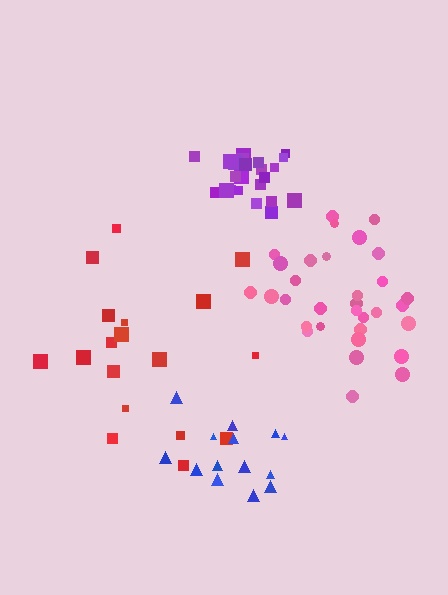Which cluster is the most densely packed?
Purple.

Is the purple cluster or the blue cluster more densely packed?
Purple.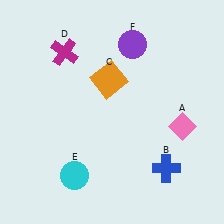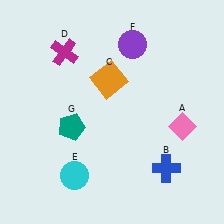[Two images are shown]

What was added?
A teal pentagon (G) was added in Image 2.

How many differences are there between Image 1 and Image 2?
There is 1 difference between the two images.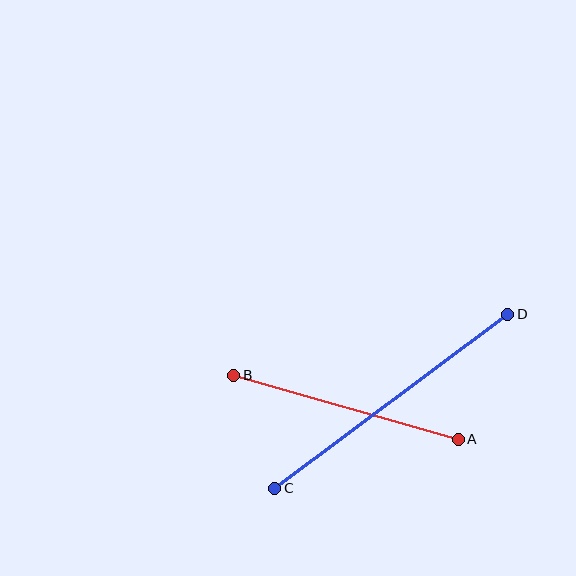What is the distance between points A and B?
The distance is approximately 234 pixels.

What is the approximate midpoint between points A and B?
The midpoint is at approximately (346, 407) pixels.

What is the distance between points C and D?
The distance is approximately 291 pixels.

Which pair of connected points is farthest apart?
Points C and D are farthest apart.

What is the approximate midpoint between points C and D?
The midpoint is at approximately (391, 401) pixels.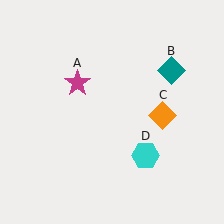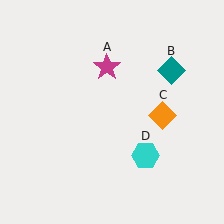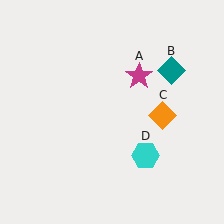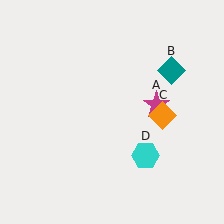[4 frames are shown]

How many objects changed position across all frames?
1 object changed position: magenta star (object A).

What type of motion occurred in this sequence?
The magenta star (object A) rotated clockwise around the center of the scene.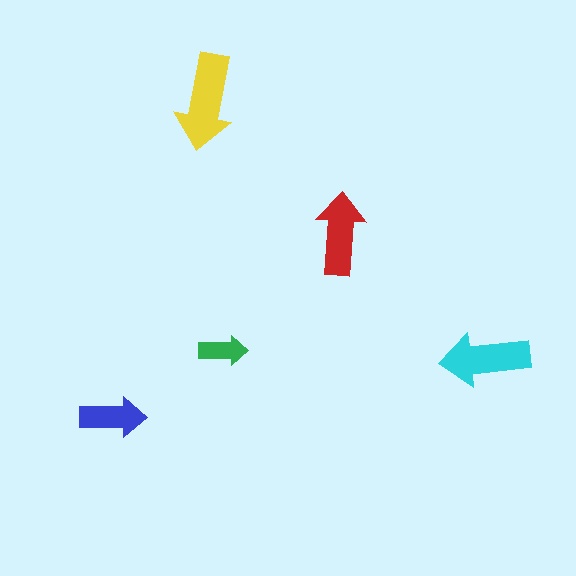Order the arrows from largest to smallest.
the yellow one, the cyan one, the red one, the blue one, the green one.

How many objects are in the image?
There are 5 objects in the image.